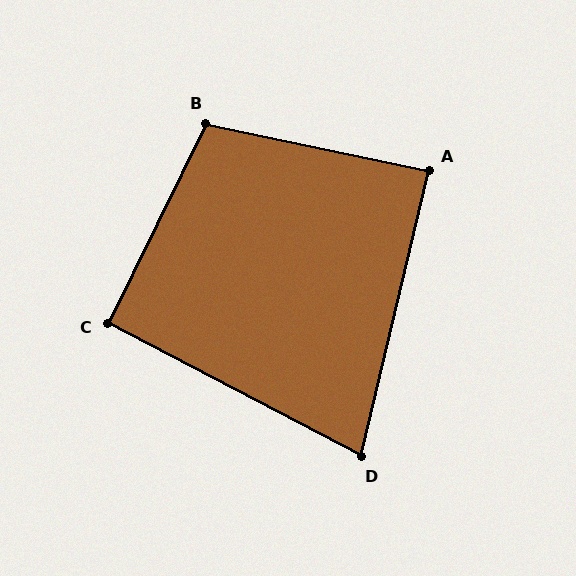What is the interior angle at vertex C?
Approximately 91 degrees (approximately right).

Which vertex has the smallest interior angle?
D, at approximately 76 degrees.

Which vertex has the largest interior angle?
B, at approximately 104 degrees.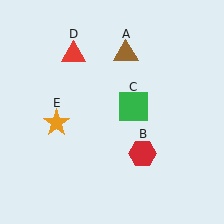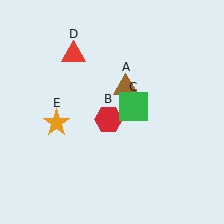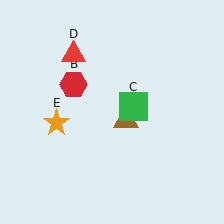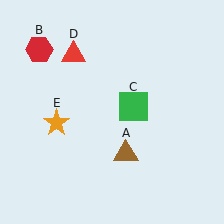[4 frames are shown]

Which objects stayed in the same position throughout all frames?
Green square (object C) and red triangle (object D) and orange star (object E) remained stationary.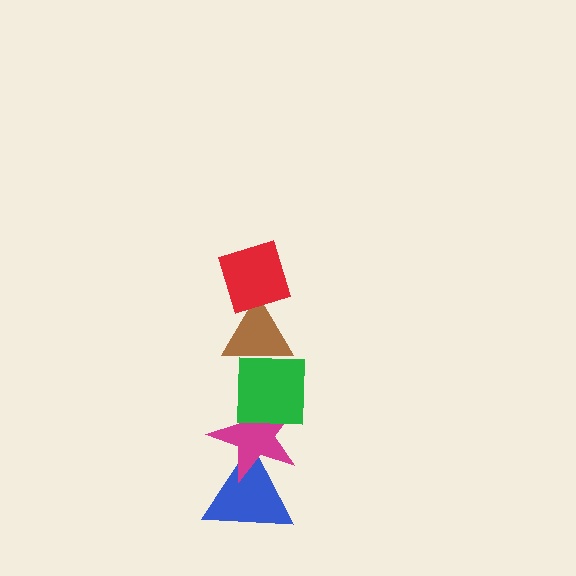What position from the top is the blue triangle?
The blue triangle is 5th from the top.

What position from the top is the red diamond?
The red diamond is 1st from the top.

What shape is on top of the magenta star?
The green square is on top of the magenta star.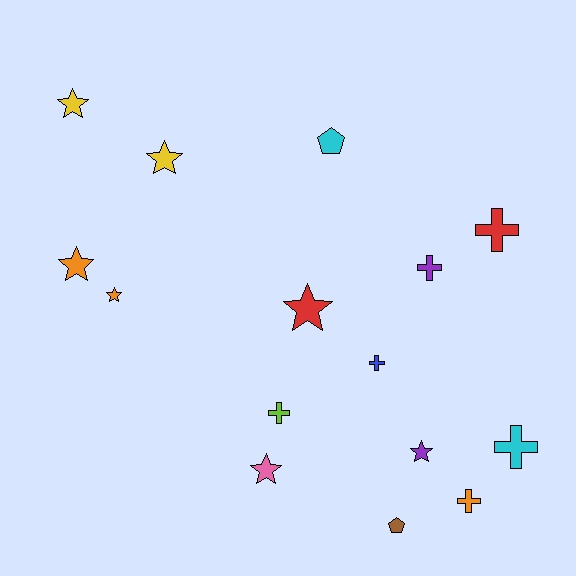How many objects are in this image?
There are 15 objects.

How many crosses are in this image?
There are 6 crosses.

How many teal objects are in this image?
There are no teal objects.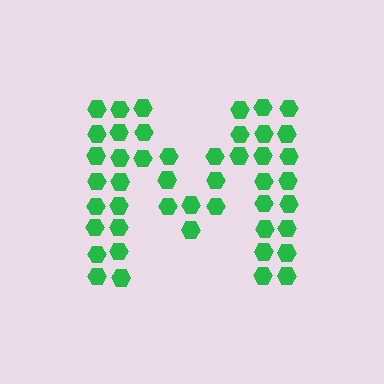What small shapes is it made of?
It is made of small hexagons.